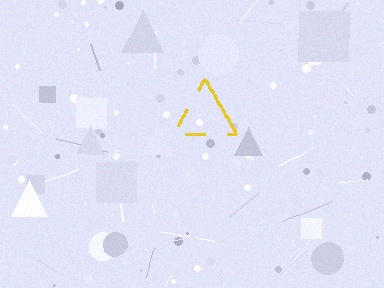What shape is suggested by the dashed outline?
The dashed outline suggests a triangle.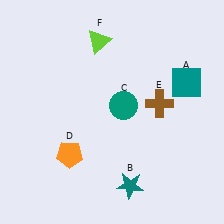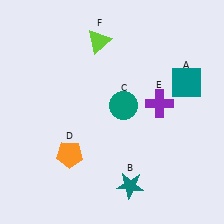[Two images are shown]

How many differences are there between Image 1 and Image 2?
There is 1 difference between the two images.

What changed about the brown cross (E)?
In Image 1, E is brown. In Image 2, it changed to purple.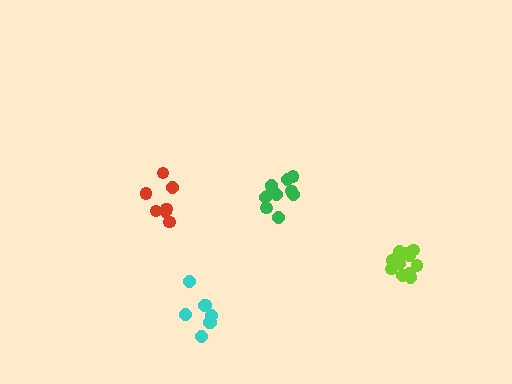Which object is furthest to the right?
The lime cluster is rightmost.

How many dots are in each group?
Group 1: 12 dots, Group 2: 7 dots, Group 3: 10 dots, Group 4: 8 dots (37 total).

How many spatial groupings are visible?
There are 4 spatial groupings.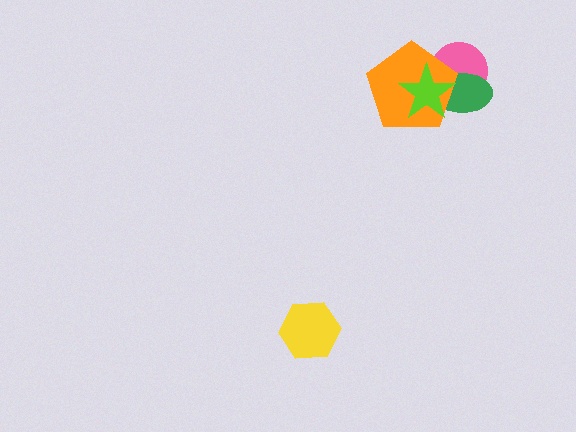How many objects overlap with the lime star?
3 objects overlap with the lime star.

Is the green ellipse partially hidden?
Yes, it is partially covered by another shape.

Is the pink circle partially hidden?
Yes, it is partially covered by another shape.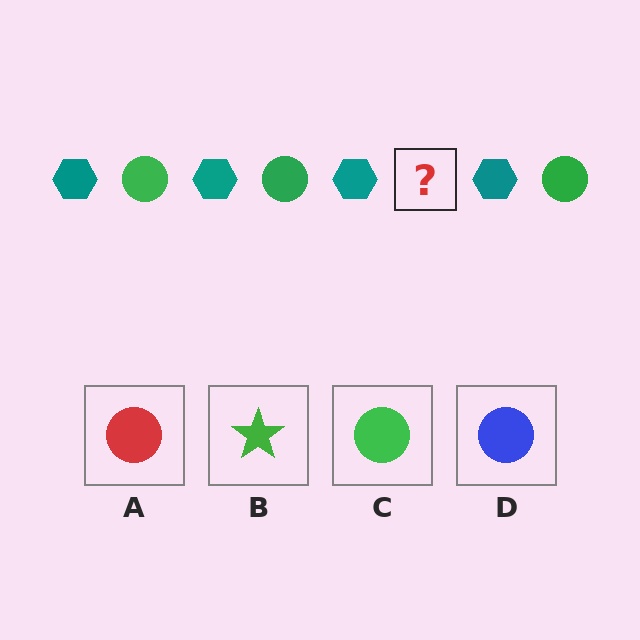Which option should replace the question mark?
Option C.